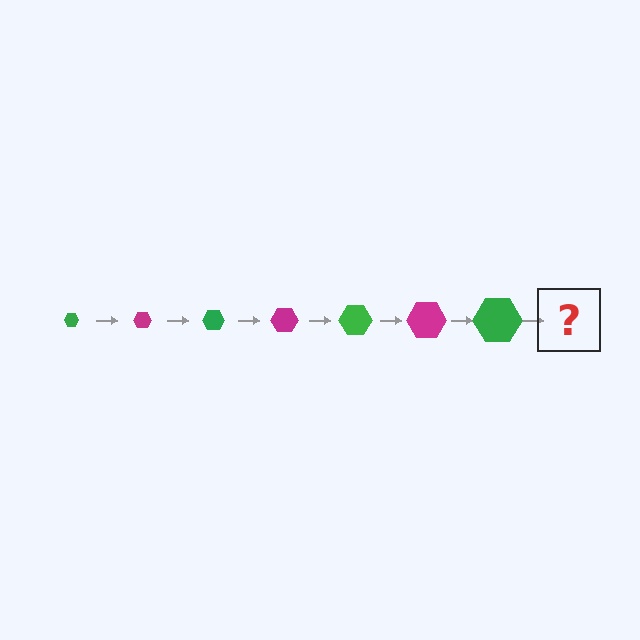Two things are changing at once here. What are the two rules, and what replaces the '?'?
The two rules are that the hexagon grows larger each step and the color cycles through green and magenta. The '?' should be a magenta hexagon, larger than the previous one.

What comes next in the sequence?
The next element should be a magenta hexagon, larger than the previous one.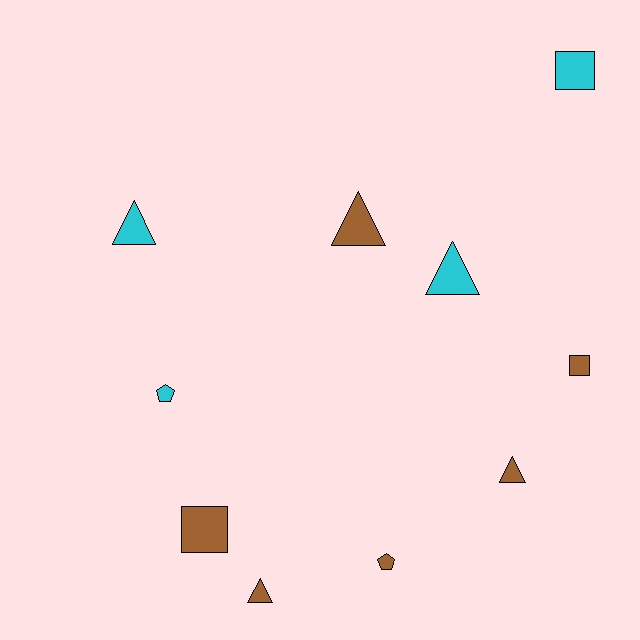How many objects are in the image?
There are 10 objects.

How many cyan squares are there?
There is 1 cyan square.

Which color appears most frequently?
Brown, with 6 objects.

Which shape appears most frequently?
Triangle, with 5 objects.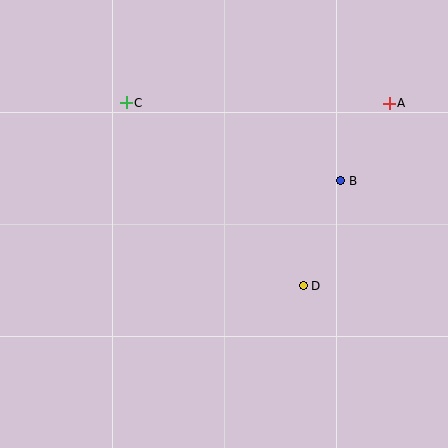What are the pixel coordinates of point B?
Point B is at (341, 181).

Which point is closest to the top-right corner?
Point A is closest to the top-right corner.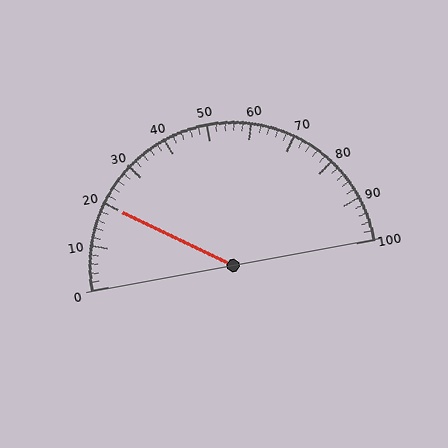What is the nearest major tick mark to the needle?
The nearest major tick mark is 20.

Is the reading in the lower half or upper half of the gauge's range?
The reading is in the lower half of the range (0 to 100).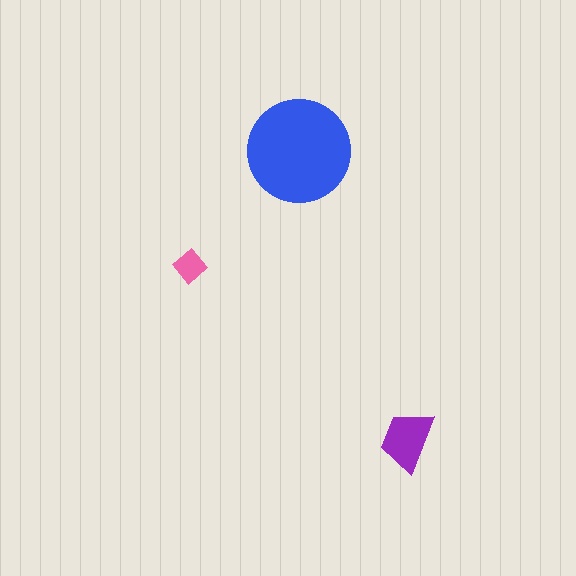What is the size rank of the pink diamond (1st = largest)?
3rd.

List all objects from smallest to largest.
The pink diamond, the purple trapezoid, the blue circle.